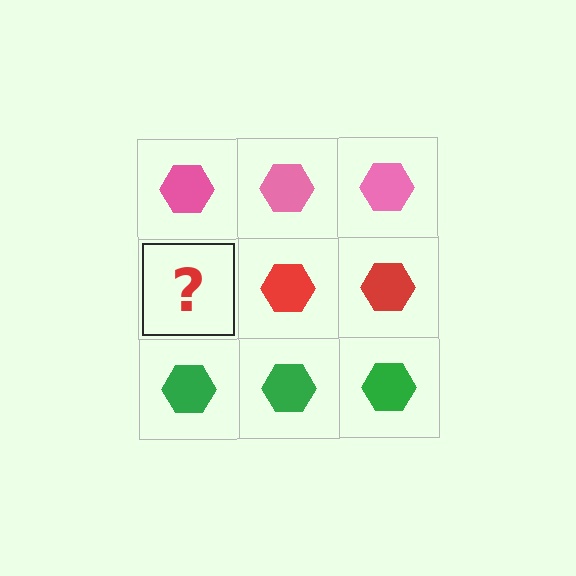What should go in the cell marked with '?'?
The missing cell should contain a red hexagon.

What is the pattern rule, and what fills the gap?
The rule is that each row has a consistent color. The gap should be filled with a red hexagon.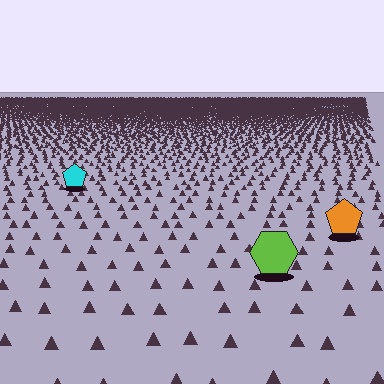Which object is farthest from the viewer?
The cyan pentagon is farthest from the viewer. It appears smaller and the ground texture around it is denser.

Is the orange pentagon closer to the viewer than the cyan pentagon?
Yes. The orange pentagon is closer — you can tell from the texture gradient: the ground texture is coarser near it.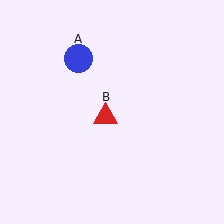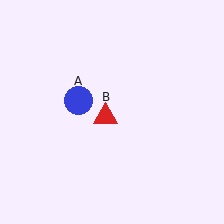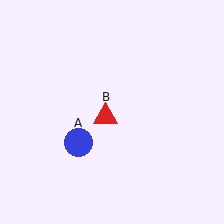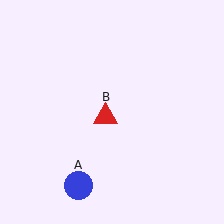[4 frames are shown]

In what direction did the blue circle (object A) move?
The blue circle (object A) moved down.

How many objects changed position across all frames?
1 object changed position: blue circle (object A).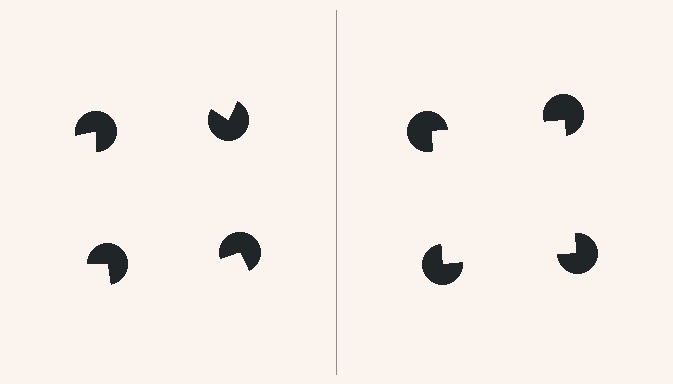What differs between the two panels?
The pac-man discs are positioned identically on both sides; only the wedge orientations differ. On the right they align to a square; on the left they are misaligned.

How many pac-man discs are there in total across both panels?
8 — 4 on each side.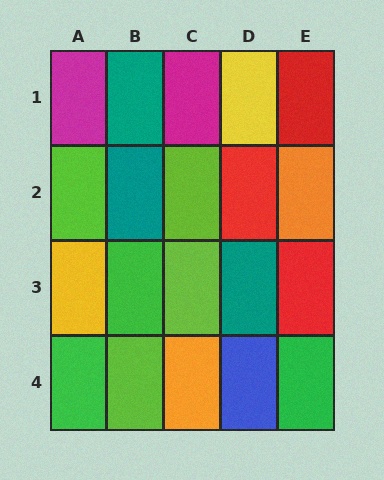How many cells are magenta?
2 cells are magenta.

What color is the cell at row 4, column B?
Lime.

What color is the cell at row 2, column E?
Orange.